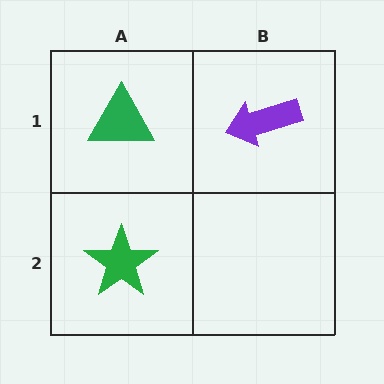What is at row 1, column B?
A purple arrow.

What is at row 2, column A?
A green star.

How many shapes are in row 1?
2 shapes.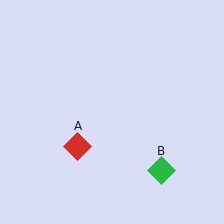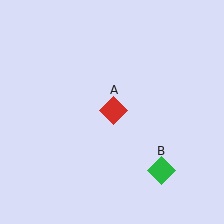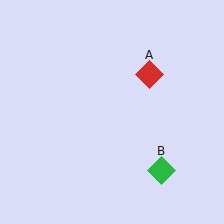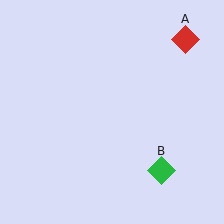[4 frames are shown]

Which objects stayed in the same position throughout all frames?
Green diamond (object B) remained stationary.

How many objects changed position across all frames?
1 object changed position: red diamond (object A).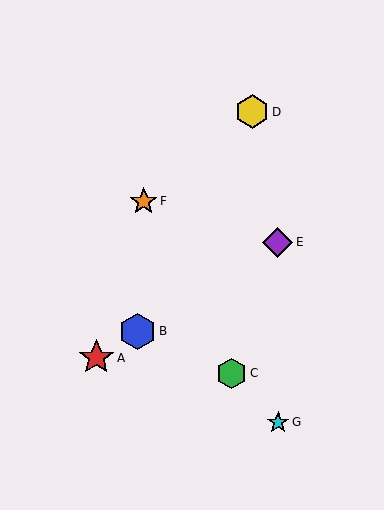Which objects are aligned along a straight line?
Objects A, B, E are aligned along a straight line.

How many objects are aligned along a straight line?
3 objects (A, B, E) are aligned along a straight line.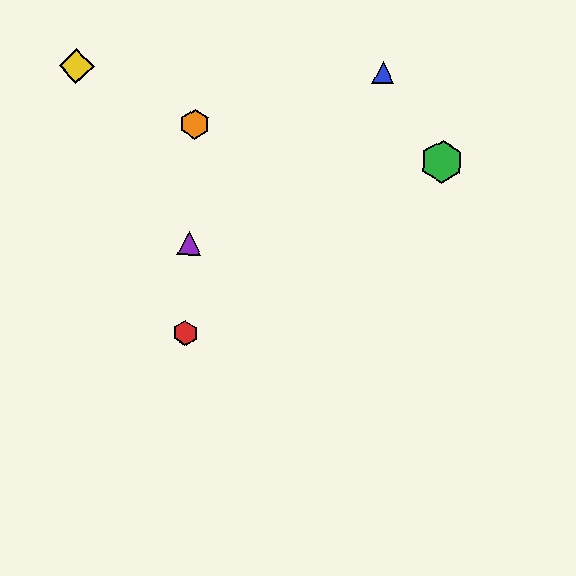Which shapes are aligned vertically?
The red hexagon, the purple triangle, the orange hexagon are aligned vertically.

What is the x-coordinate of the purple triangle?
The purple triangle is at x≈189.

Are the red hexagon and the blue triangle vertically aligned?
No, the red hexagon is at x≈185 and the blue triangle is at x≈383.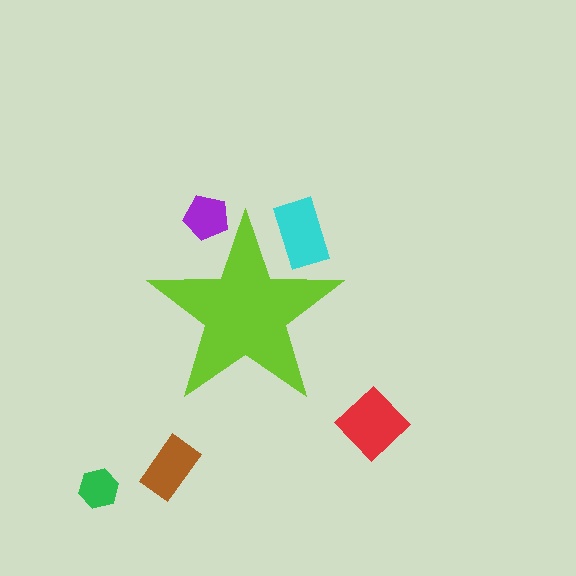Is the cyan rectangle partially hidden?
Yes, the cyan rectangle is partially hidden behind the lime star.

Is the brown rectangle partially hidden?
No, the brown rectangle is fully visible.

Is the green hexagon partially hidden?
No, the green hexagon is fully visible.